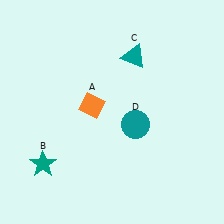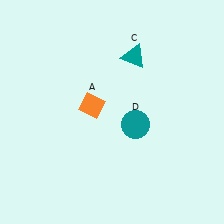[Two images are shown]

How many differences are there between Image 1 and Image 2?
There is 1 difference between the two images.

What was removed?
The teal star (B) was removed in Image 2.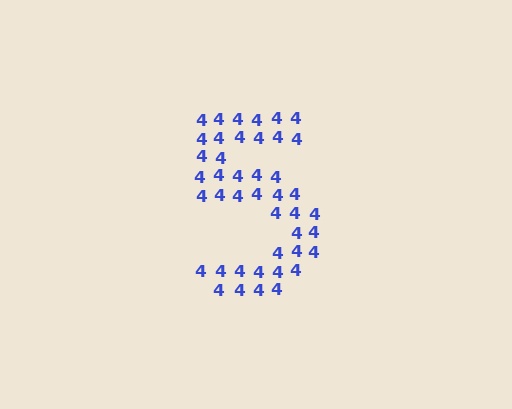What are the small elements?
The small elements are digit 4's.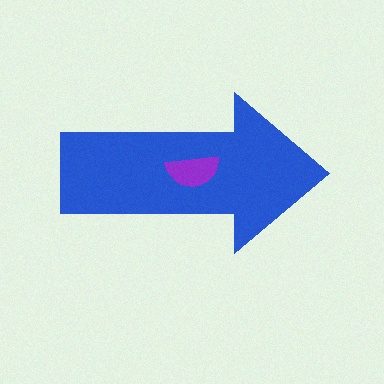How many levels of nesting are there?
2.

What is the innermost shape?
The purple semicircle.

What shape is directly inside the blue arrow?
The purple semicircle.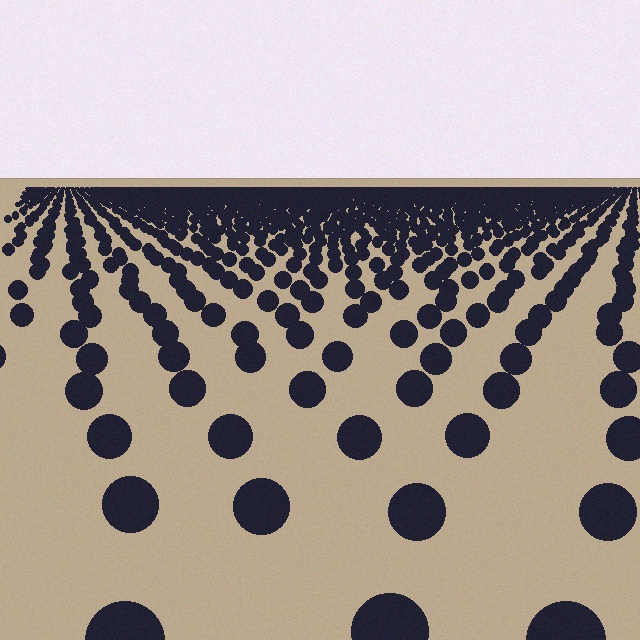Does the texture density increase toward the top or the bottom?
Density increases toward the top.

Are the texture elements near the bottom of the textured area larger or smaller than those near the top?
Larger. Near the bottom, elements are closer to the viewer and appear at a bigger on-screen size.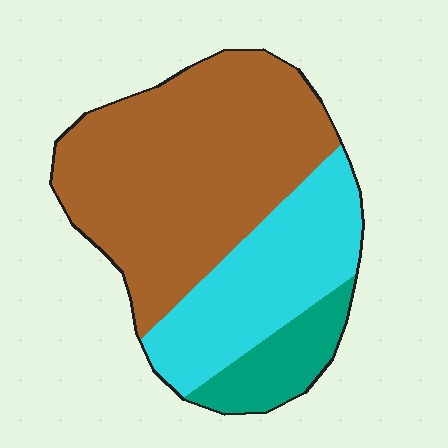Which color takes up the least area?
Teal, at roughly 10%.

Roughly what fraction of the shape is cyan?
Cyan covers 30% of the shape.